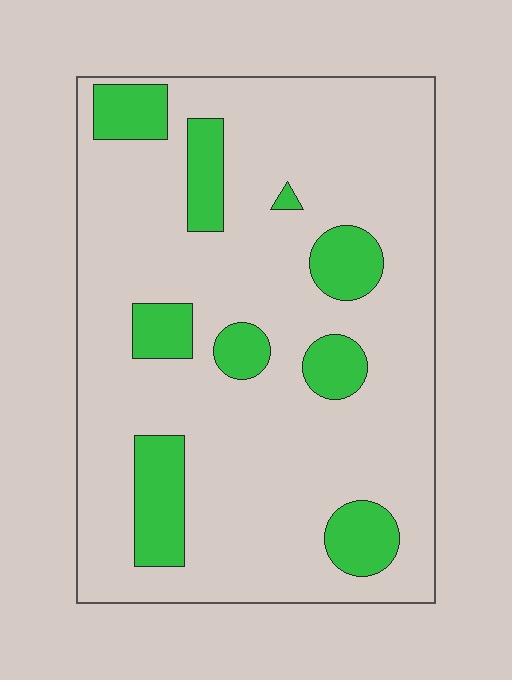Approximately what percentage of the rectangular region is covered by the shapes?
Approximately 20%.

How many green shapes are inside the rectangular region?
9.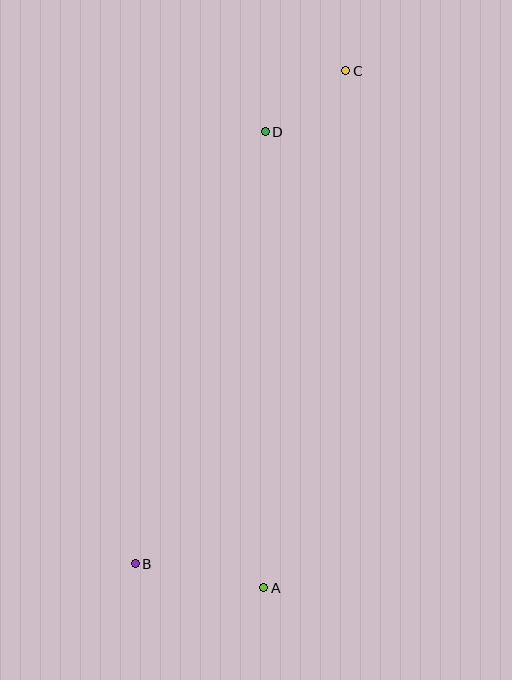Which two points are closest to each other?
Points C and D are closest to each other.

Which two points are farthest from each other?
Points B and C are farthest from each other.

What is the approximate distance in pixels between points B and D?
The distance between B and D is approximately 451 pixels.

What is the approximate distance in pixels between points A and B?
The distance between A and B is approximately 131 pixels.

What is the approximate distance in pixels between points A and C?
The distance between A and C is approximately 523 pixels.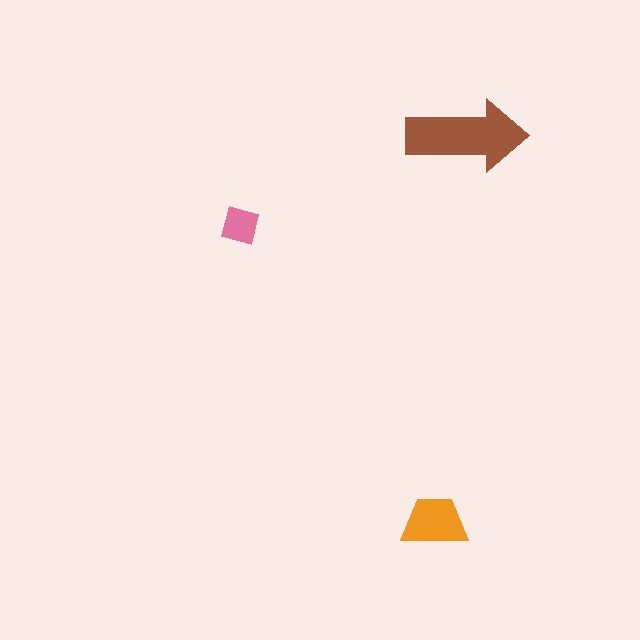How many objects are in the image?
There are 3 objects in the image.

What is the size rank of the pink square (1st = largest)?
3rd.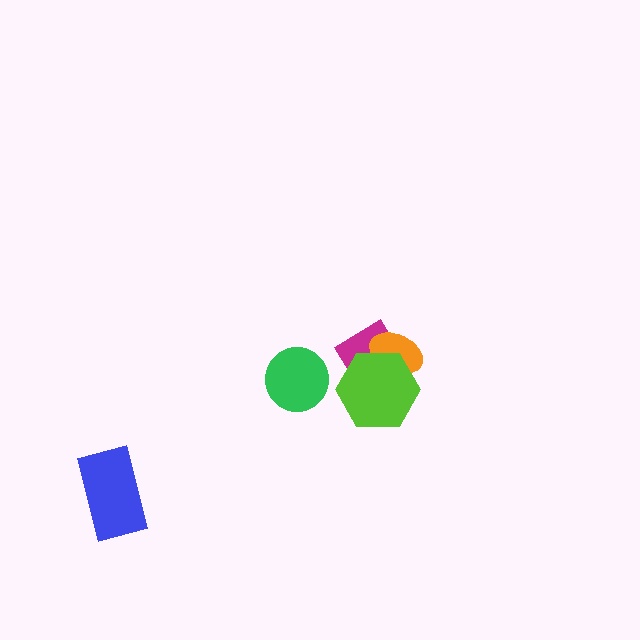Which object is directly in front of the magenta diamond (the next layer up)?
The orange ellipse is directly in front of the magenta diamond.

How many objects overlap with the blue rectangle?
0 objects overlap with the blue rectangle.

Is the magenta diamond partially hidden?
Yes, it is partially covered by another shape.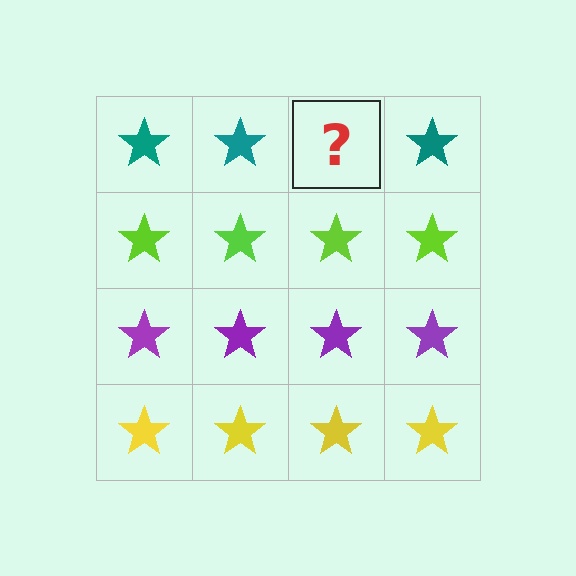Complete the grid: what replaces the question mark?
The question mark should be replaced with a teal star.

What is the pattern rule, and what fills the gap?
The rule is that each row has a consistent color. The gap should be filled with a teal star.